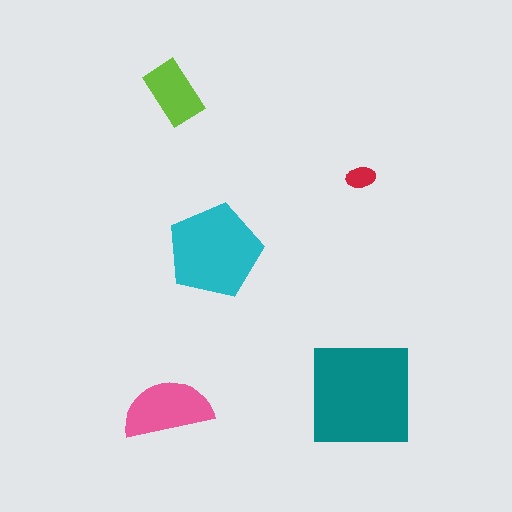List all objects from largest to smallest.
The teal square, the cyan pentagon, the pink semicircle, the lime rectangle, the red ellipse.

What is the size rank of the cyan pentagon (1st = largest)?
2nd.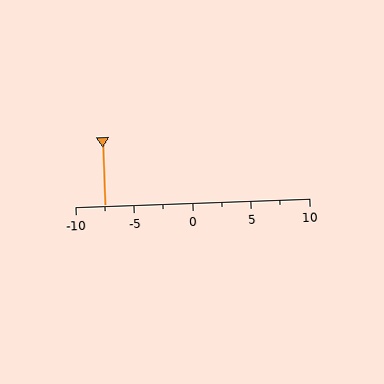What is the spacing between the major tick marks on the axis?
The major ticks are spaced 5 apart.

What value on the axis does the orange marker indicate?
The marker indicates approximately -7.5.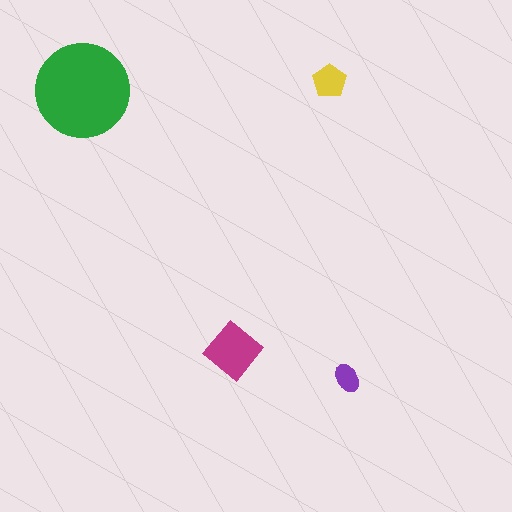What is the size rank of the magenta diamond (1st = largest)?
2nd.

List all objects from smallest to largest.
The purple ellipse, the yellow pentagon, the magenta diamond, the green circle.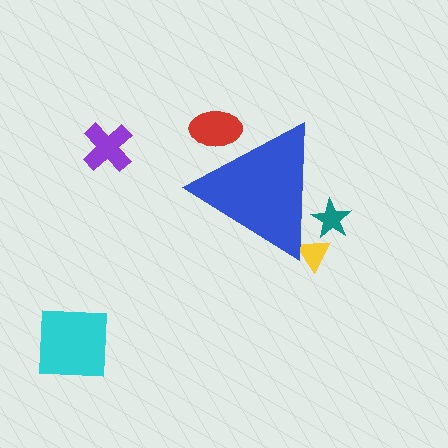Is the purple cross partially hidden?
No, the purple cross is fully visible.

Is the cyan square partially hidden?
No, the cyan square is fully visible.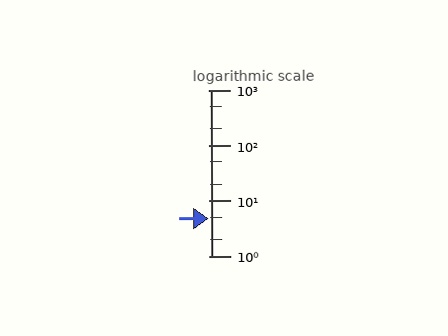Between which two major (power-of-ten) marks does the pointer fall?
The pointer is between 1 and 10.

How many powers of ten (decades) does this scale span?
The scale spans 3 decades, from 1 to 1000.